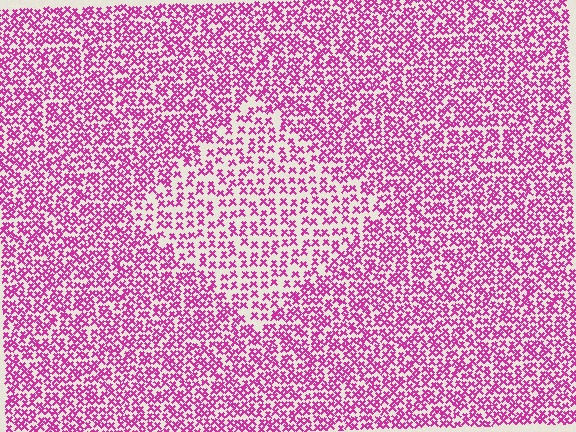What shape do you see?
I see a diamond.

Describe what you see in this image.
The image contains small magenta elements arranged at two different densities. A diamond-shaped region is visible where the elements are less densely packed than the surrounding area.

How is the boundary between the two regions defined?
The boundary is defined by a change in element density (approximately 1.7x ratio). All elements are the same color, size, and shape.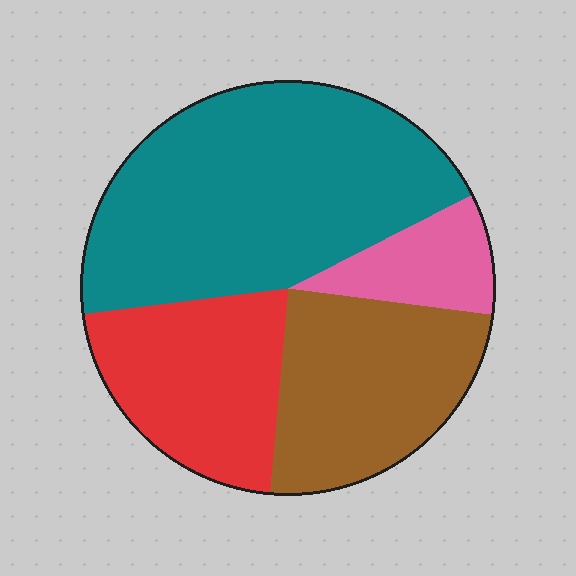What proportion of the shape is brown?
Brown covers 24% of the shape.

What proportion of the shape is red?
Red covers 22% of the shape.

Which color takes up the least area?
Pink, at roughly 10%.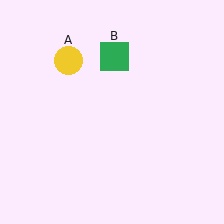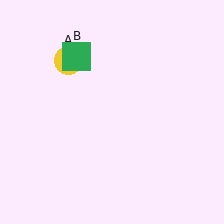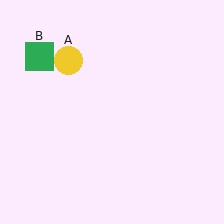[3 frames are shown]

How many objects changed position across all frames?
1 object changed position: green square (object B).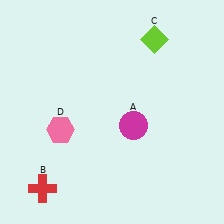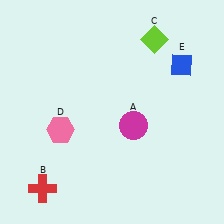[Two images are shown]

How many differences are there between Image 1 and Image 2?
There is 1 difference between the two images.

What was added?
A blue diamond (E) was added in Image 2.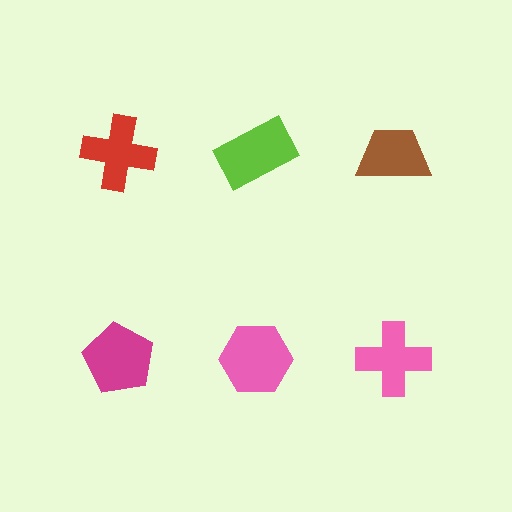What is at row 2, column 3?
A pink cross.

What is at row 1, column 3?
A brown trapezoid.